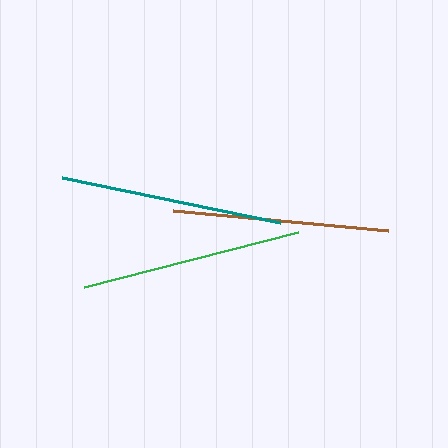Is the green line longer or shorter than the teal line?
The teal line is longer than the green line.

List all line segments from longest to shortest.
From longest to shortest: teal, green, brown.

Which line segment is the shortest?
The brown line is the shortest at approximately 217 pixels.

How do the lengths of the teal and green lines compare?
The teal and green lines are approximately the same length.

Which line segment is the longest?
The teal line is the longest at approximately 223 pixels.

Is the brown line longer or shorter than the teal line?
The teal line is longer than the brown line.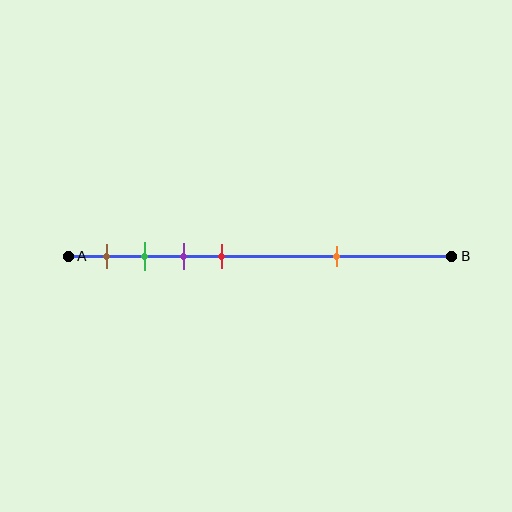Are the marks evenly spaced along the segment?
No, the marks are not evenly spaced.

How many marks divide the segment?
There are 5 marks dividing the segment.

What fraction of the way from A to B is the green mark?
The green mark is approximately 20% (0.2) of the way from A to B.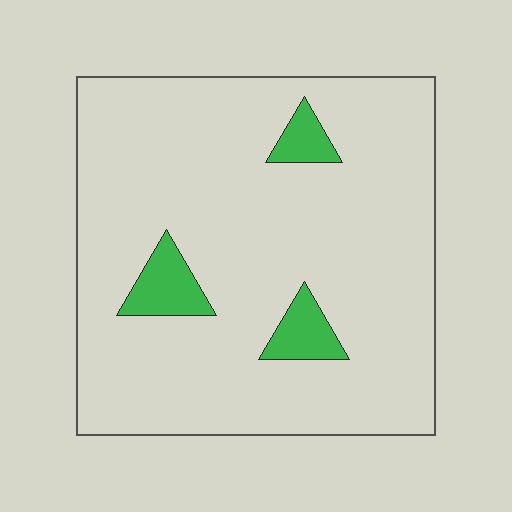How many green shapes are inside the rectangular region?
3.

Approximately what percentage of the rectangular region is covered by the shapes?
Approximately 10%.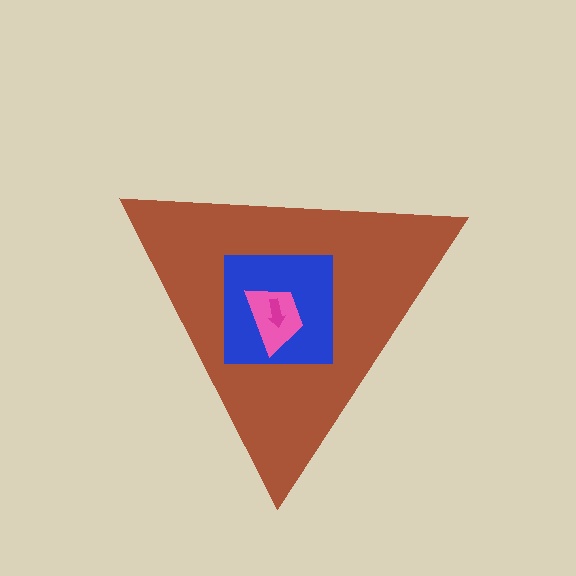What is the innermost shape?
The magenta arrow.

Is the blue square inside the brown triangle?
Yes.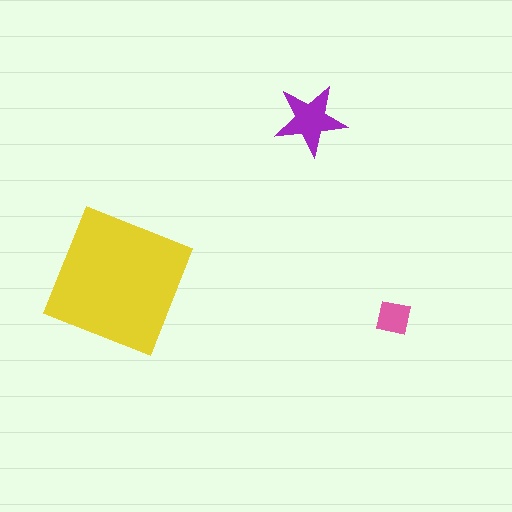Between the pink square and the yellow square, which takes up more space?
The yellow square.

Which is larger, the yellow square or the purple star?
The yellow square.